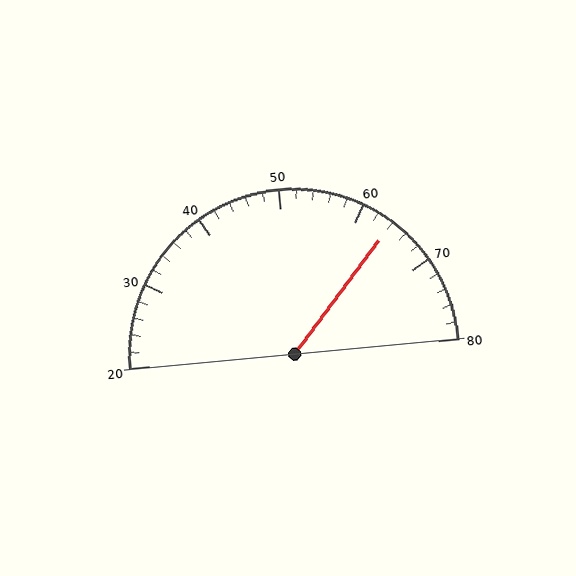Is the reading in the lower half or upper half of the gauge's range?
The reading is in the upper half of the range (20 to 80).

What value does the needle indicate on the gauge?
The needle indicates approximately 64.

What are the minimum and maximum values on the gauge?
The gauge ranges from 20 to 80.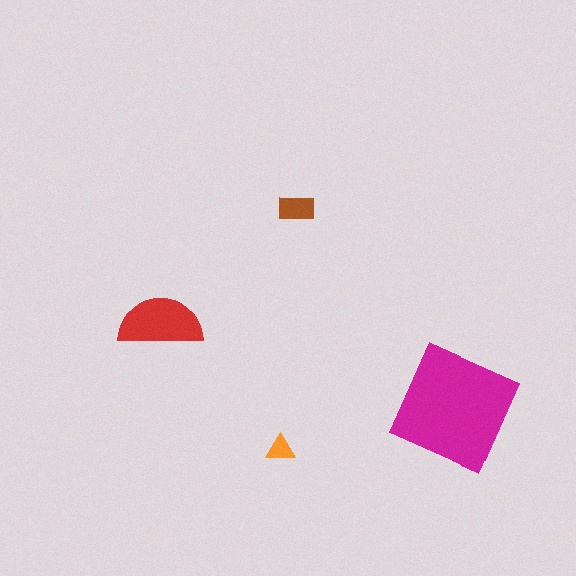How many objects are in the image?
There are 4 objects in the image.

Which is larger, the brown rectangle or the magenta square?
The magenta square.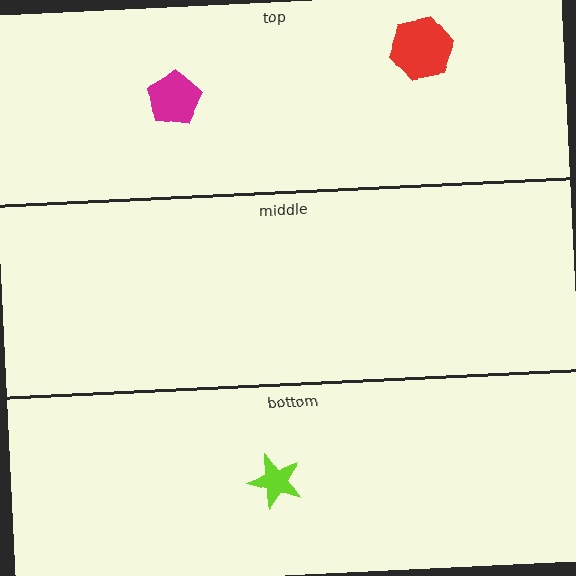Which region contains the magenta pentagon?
The top region.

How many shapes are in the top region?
2.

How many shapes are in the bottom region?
1.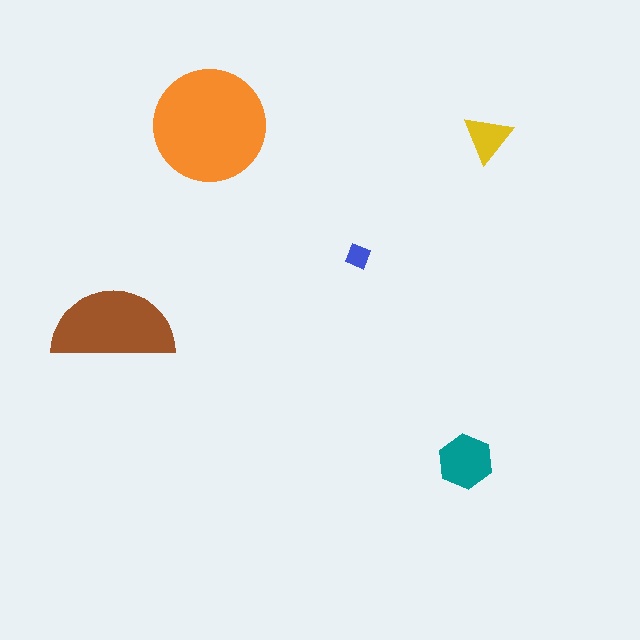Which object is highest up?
The orange circle is topmost.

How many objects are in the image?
There are 5 objects in the image.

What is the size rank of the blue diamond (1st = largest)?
5th.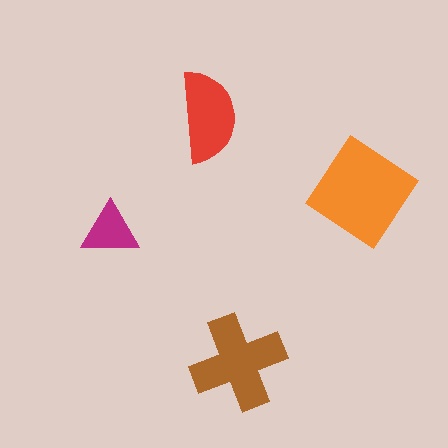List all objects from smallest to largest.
The magenta triangle, the red semicircle, the brown cross, the orange diamond.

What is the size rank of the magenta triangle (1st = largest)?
4th.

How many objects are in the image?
There are 4 objects in the image.